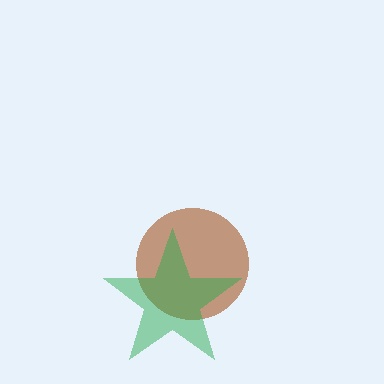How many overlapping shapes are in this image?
There are 2 overlapping shapes in the image.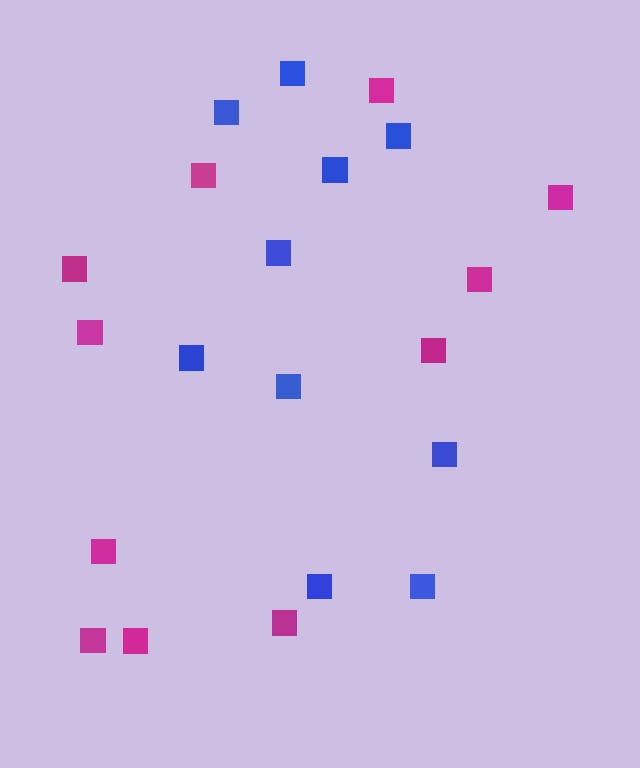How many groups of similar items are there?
There are 2 groups: one group of blue squares (10) and one group of magenta squares (11).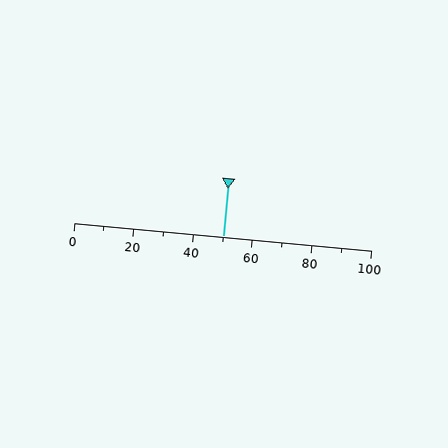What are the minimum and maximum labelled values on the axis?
The axis runs from 0 to 100.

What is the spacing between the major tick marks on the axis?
The major ticks are spaced 20 apart.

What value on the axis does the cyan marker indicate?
The marker indicates approximately 50.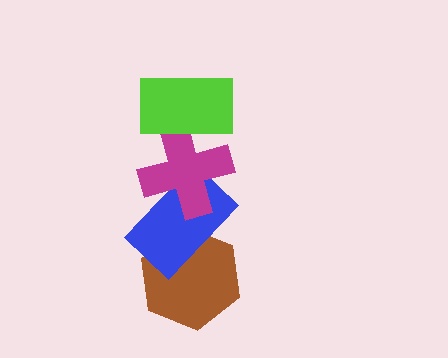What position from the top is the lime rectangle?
The lime rectangle is 1st from the top.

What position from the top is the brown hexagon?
The brown hexagon is 4th from the top.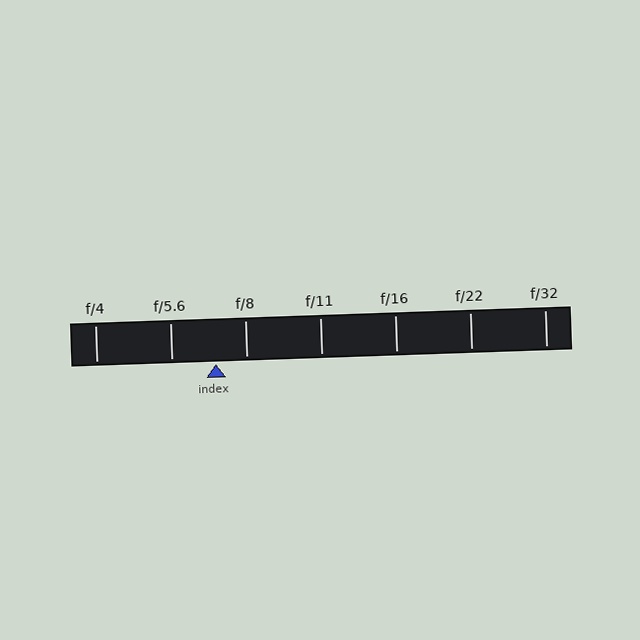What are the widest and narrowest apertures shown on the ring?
The widest aperture shown is f/4 and the narrowest is f/32.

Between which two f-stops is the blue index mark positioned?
The index mark is between f/5.6 and f/8.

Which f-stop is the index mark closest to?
The index mark is closest to f/8.